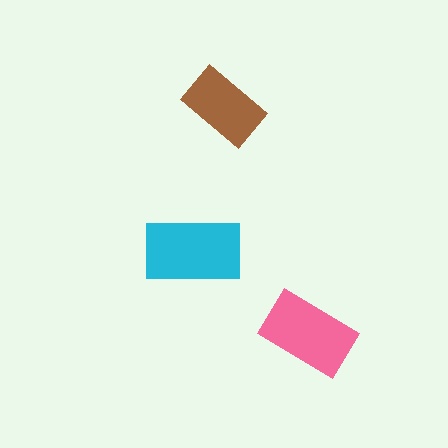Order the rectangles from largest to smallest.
the cyan one, the pink one, the brown one.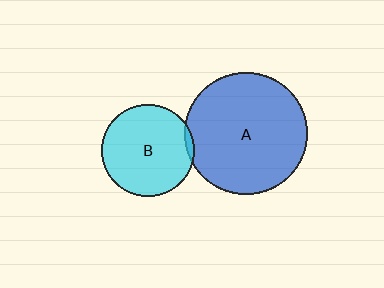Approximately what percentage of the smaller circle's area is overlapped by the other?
Approximately 5%.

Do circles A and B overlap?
Yes.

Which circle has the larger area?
Circle A (blue).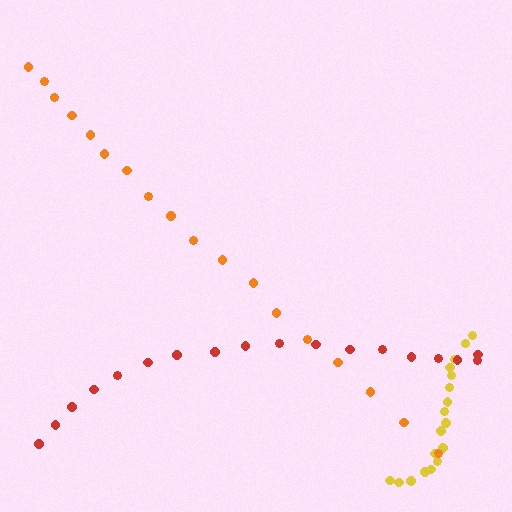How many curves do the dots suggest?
There are 3 distinct paths.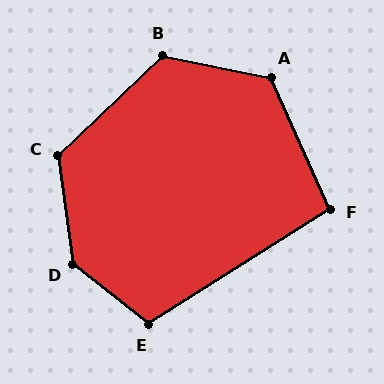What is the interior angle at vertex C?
Approximately 125 degrees (obtuse).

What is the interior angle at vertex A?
Approximately 125 degrees (obtuse).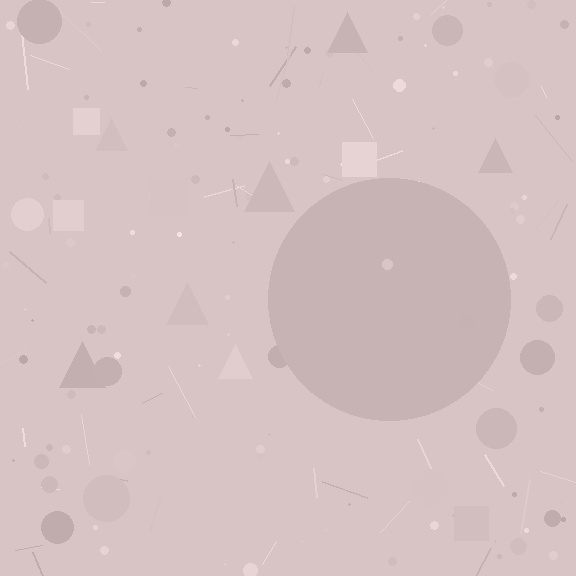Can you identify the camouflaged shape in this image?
The camouflaged shape is a circle.